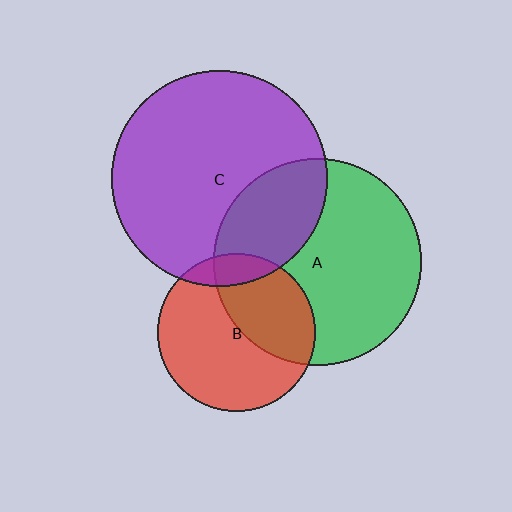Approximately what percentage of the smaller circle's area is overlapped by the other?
Approximately 40%.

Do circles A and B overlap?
Yes.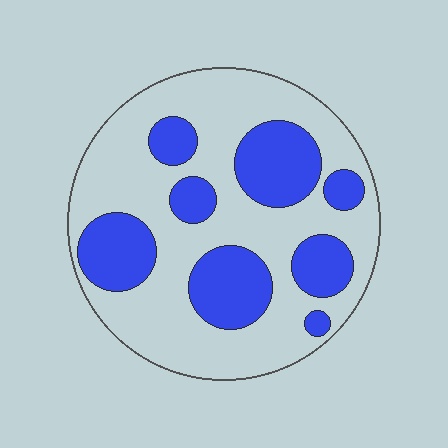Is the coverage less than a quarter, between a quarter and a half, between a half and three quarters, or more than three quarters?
Between a quarter and a half.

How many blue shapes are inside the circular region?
8.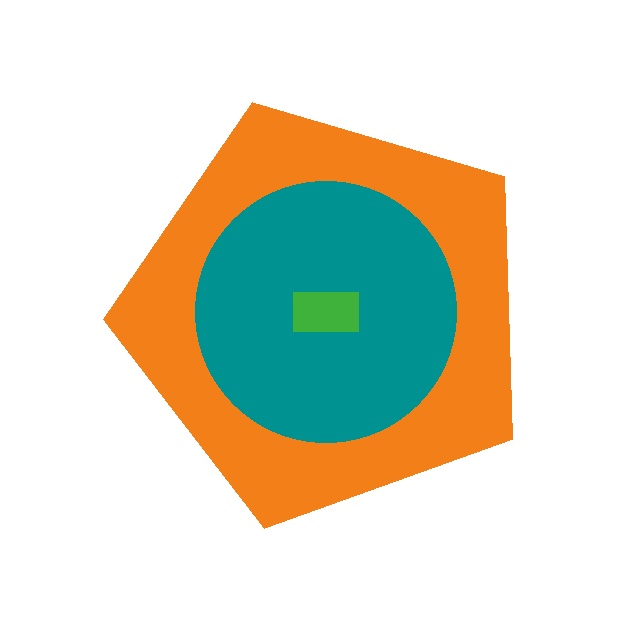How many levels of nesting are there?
3.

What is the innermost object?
The green rectangle.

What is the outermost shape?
The orange pentagon.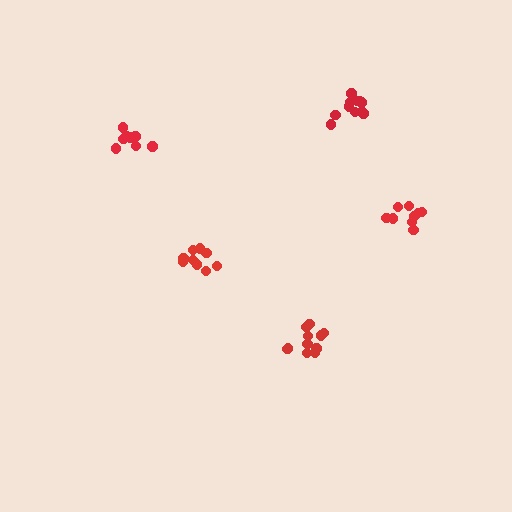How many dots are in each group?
Group 1: 11 dots, Group 2: 10 dots, Group 3: 11 dots, Group 4: 9 dots, Group 5: 8 dots (49 total).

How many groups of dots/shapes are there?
There are 5 groups.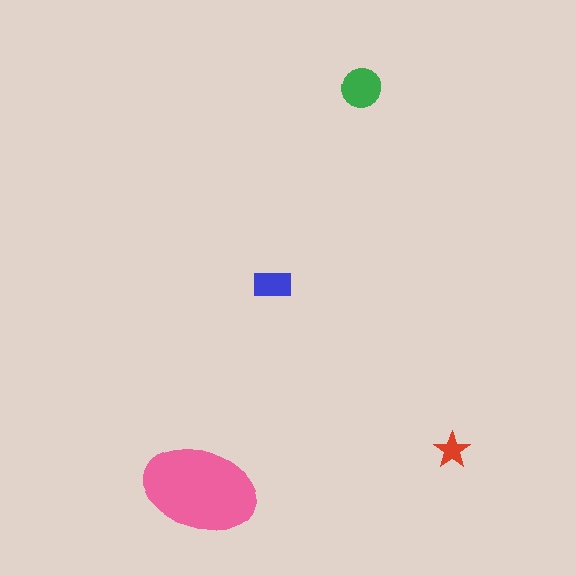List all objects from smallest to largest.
The red star, the blue rectangle, the green circle, the pink ellipse.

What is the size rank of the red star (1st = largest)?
4th.